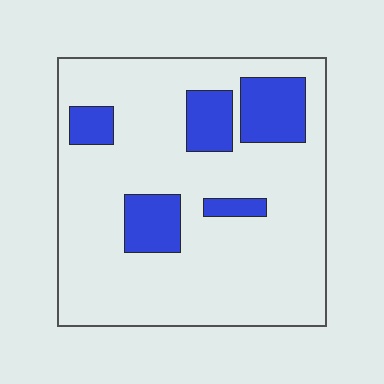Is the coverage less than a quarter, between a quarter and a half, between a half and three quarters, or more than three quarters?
Less than a quarter.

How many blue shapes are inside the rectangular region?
5.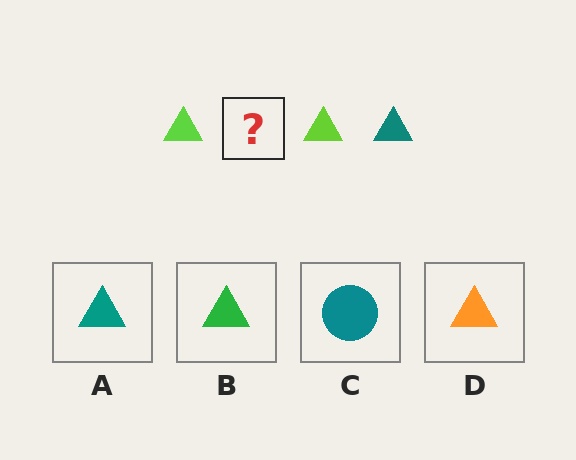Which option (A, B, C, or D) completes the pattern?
A.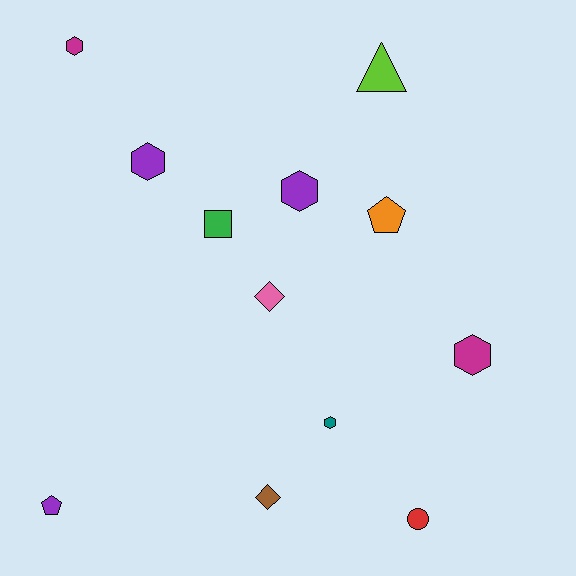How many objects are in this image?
There are 12 objects.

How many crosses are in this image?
There are no crosses.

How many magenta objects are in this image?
There are 2 magenta objects.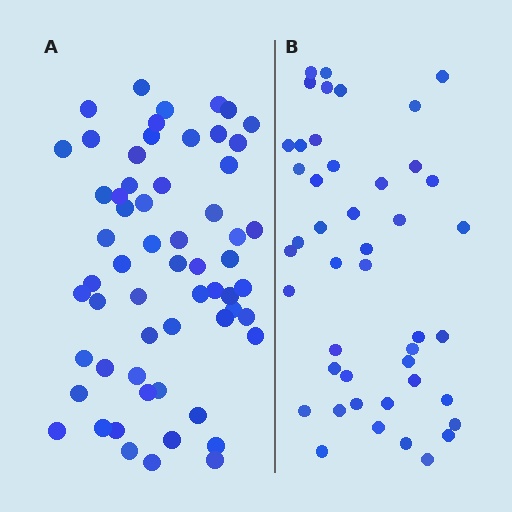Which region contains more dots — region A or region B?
Region A (the left region) has more dots.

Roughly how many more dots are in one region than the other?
Region A has approximately 15 more dots than region B.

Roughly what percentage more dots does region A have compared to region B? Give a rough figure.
About 35% more.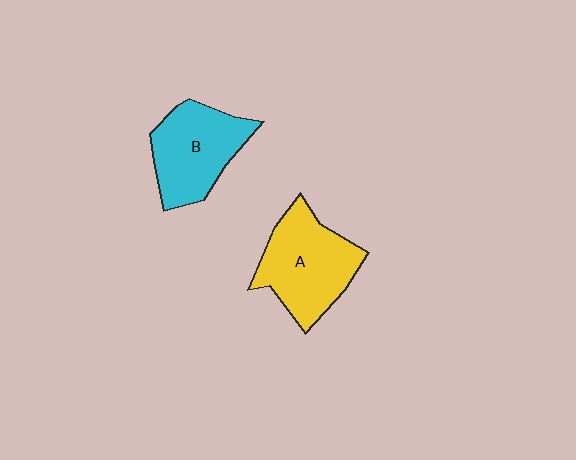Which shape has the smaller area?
Shape B (cyan).